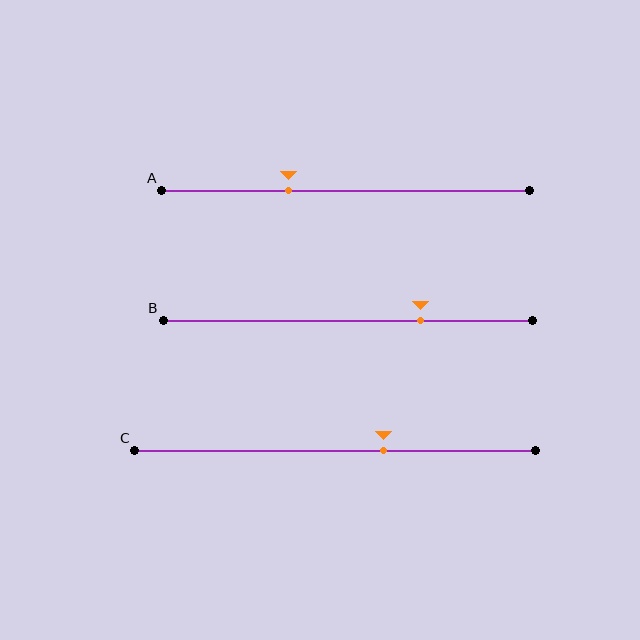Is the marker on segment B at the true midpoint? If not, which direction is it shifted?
No, the marker on segment B is shifted to the right by about 20% of the segment length.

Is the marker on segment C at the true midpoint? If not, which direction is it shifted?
No, the marker on segment C is shifted to the right by about 12% of the segment length.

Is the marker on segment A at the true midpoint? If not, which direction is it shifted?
No, the marker on segment A is shifted to the left by about 16% of the segment length.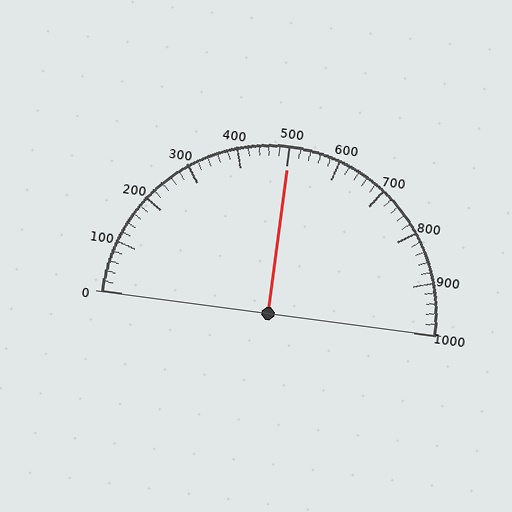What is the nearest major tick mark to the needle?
The nearest major tick mark is 500.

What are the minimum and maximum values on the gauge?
The gauge ranges from 0 to 1000.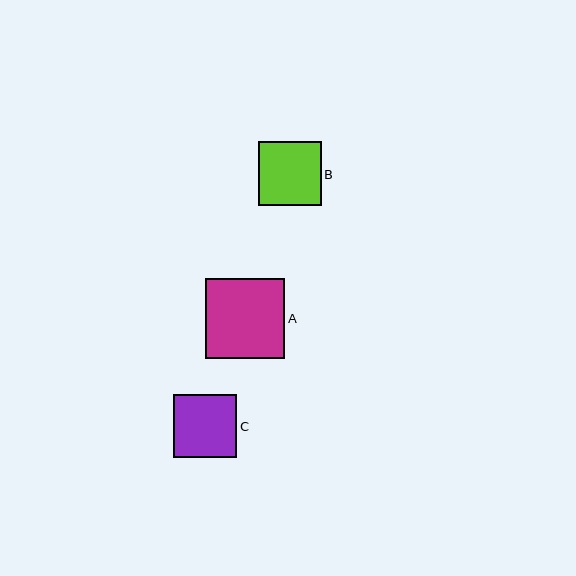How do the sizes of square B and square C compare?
Square B and square C are approximately the same size.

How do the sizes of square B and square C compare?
Square B and square C are approximately the same size.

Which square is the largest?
Square A is the largest with a size of approximately 80 pixels.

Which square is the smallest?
Square C is the smallest with a size of approximately 63 pixels.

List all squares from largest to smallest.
From largest to smallest: A, B, C.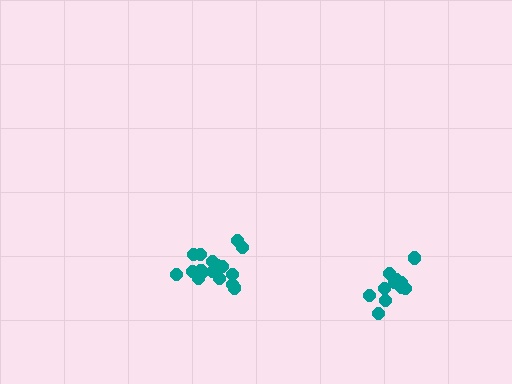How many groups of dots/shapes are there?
There are 2 groups.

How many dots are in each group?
Group 1: 12 dots, Group 2: 18 dots (30 total).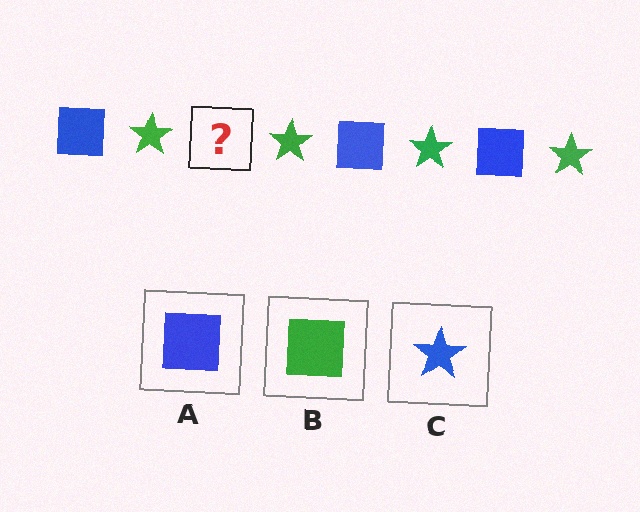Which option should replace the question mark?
Option A.